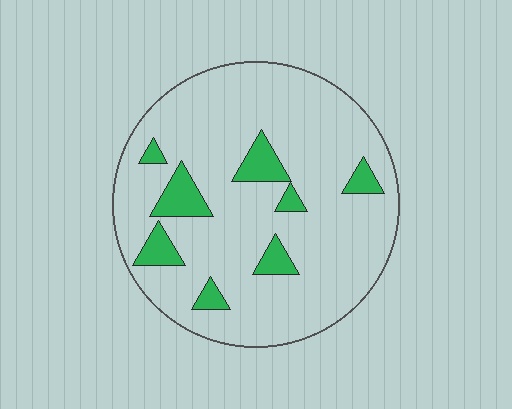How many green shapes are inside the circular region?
8.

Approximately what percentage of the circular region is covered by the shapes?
Approximately 15%.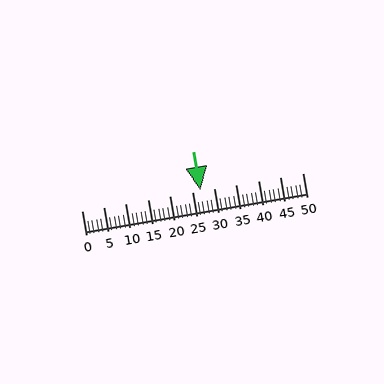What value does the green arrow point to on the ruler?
The green arrow points to approximately 27.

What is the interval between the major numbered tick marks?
The major tick marks are spaced 5 units apart.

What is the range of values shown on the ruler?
The ruler shows values from 0 to 50.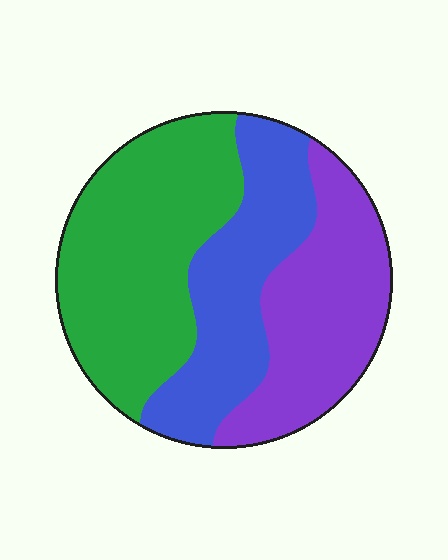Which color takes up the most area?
Green, at roughly 40%.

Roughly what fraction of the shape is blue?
Blue covers 29% of the shape.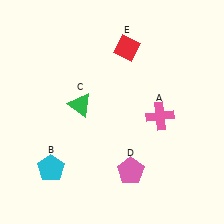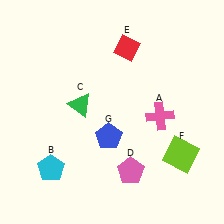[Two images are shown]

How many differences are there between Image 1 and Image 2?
There are 2 differences between the two images.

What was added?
A lime square (F), a blue pentagon (G) were added in Image 2.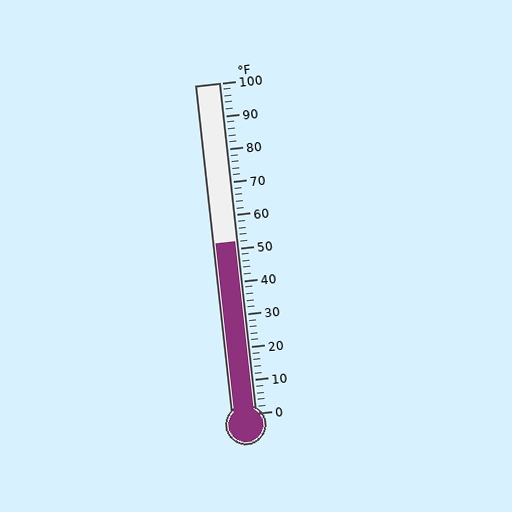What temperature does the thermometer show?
The thermometer shows approximately 52°F.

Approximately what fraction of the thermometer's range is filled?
The thermometer is filled to approximately 50% of its range.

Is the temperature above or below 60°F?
The temperature is below 60°F.